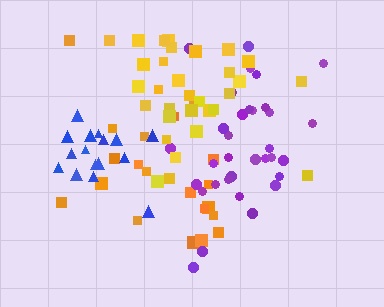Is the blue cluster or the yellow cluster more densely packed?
Yellow.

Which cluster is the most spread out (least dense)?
Orange.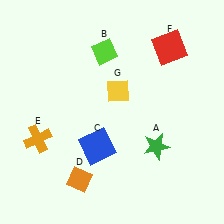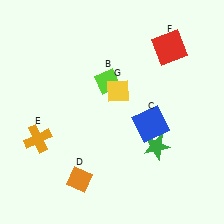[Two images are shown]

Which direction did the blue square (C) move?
The blue square (C) moved right.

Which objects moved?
The objects that moved are: the lime diamond (B), the blue square (C).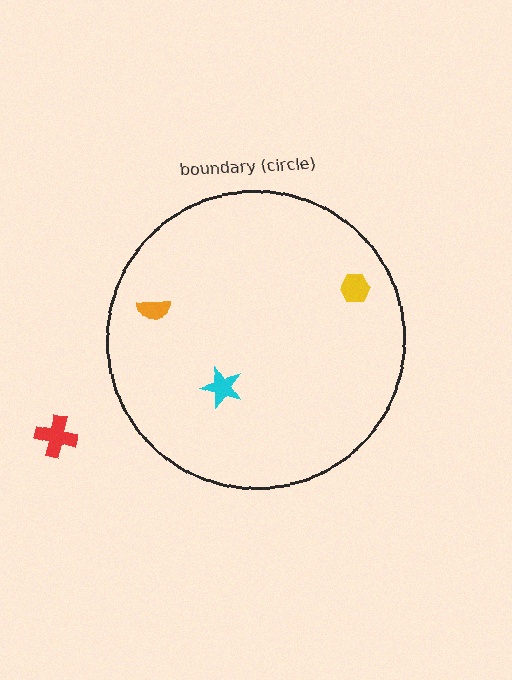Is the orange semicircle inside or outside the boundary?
Inside.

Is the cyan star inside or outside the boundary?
Inside.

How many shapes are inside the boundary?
3 inside, 1 outside.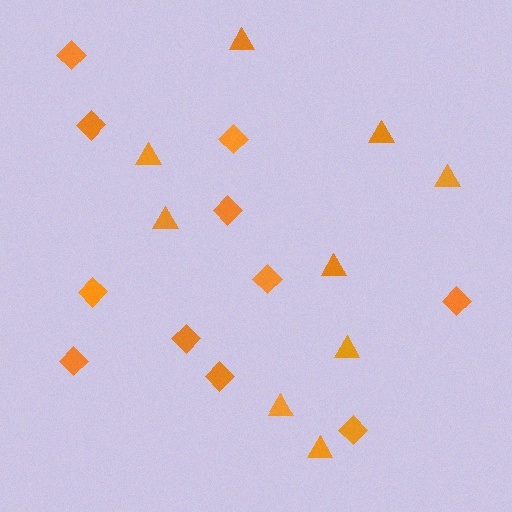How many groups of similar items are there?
There are 2 groups: one group of diamonds (11) and one group of triangles (9).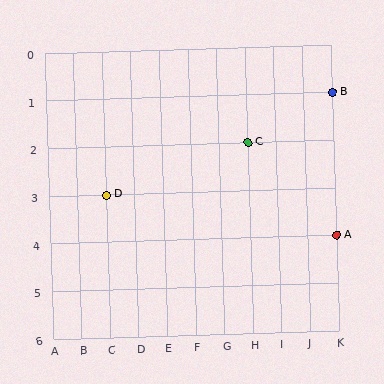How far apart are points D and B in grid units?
Points D and B are 8 columns and 2 rows apart (about 8.2 grid units diagonally).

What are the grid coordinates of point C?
Point C is at grid coordinates (H, 2).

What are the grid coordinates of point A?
Point A is at grid coordinates (K, 4).